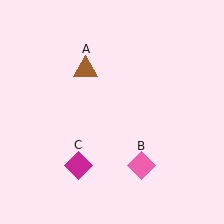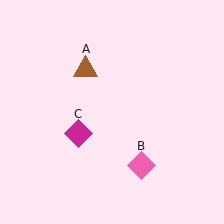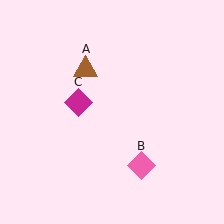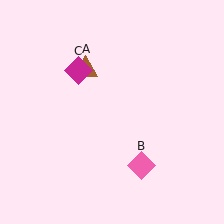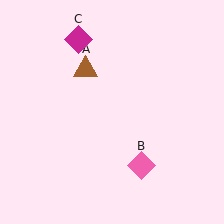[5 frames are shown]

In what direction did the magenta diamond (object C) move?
The magenta diamond (object C) moved up.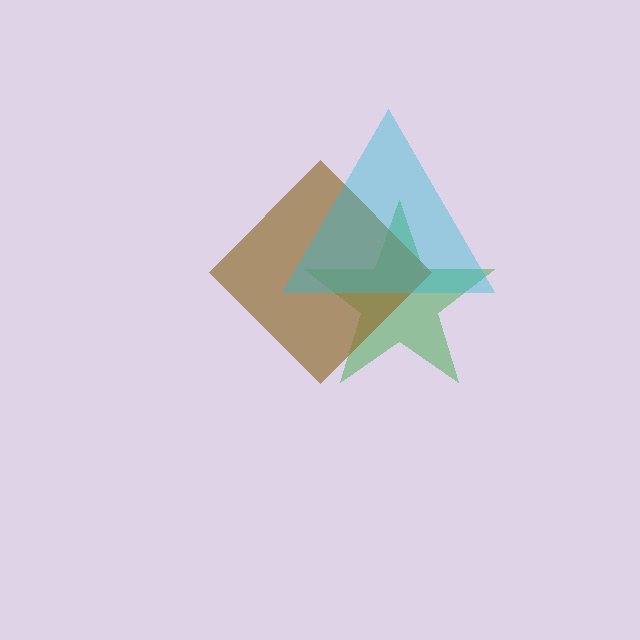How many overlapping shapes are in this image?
There are 3 overlapping shapes in the image.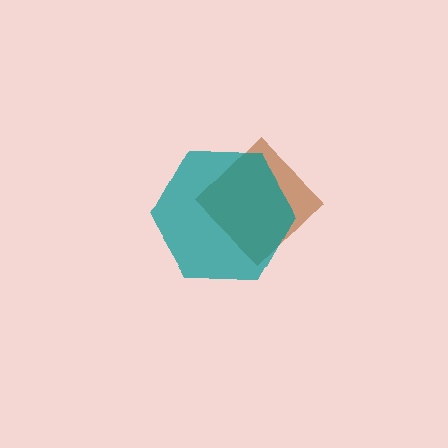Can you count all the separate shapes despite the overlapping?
Yes, there are 2 separate shapes.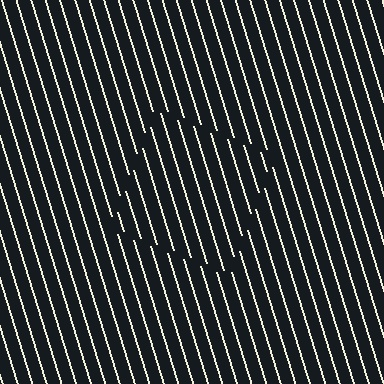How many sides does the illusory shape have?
4 sides — the line-ends trace a square.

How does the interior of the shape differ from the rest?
The interior of the shape contains the same grating, shifted by half a period — the contour is defined by the phase discontinuity where line-ends from the inner and outer gratings abut.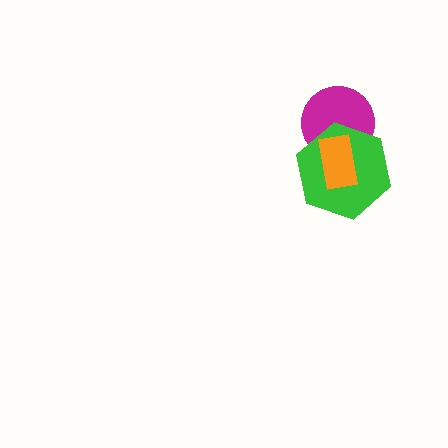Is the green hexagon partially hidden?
Yes, it is partially covered by another shape.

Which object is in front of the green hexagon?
The orange rectangle is in front of the green hexagon.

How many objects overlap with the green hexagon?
2 objects overlap with the green hexagon.